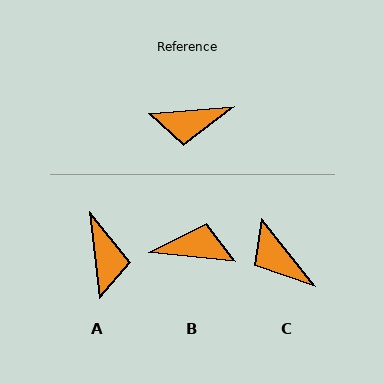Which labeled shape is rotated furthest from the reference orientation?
B, about 169 degrees away.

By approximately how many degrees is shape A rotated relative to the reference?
Approximately 92 degrees counter-clockwise.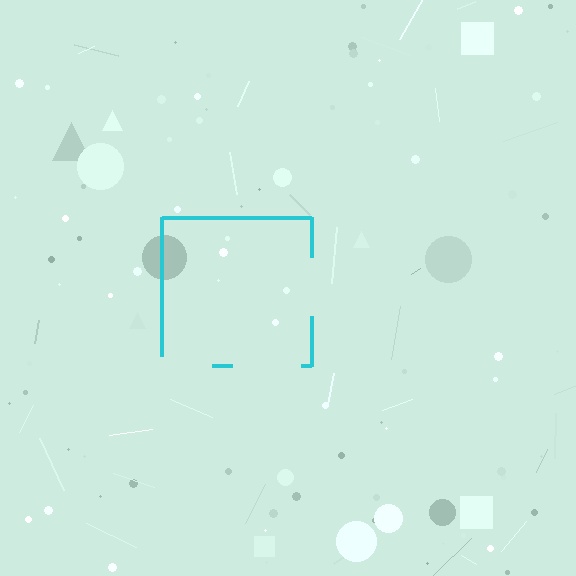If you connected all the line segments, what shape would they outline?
They would outline a square.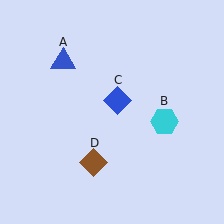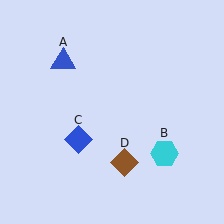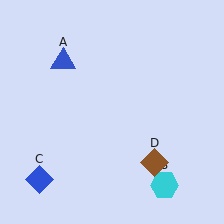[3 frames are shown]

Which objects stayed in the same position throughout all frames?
Blue triangle (object A) remained stationary.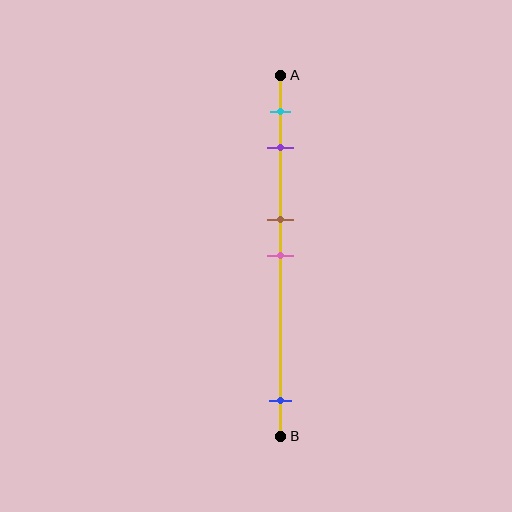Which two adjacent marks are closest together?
The brown and pink marks are the closest adjacent pair.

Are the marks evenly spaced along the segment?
No, the marks are not evenly spaced.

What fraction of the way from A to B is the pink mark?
The pink mark is approximately 50% (0.5) of the way from A to B.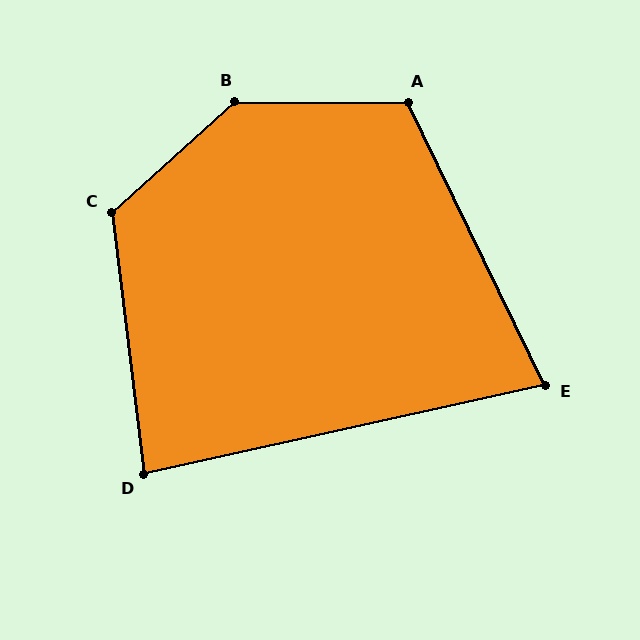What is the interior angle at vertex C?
Approximately 125 degrees (obtuse).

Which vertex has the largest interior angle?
B, at approximately 138 degrees.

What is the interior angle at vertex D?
Approximately 84 degrees (acute).